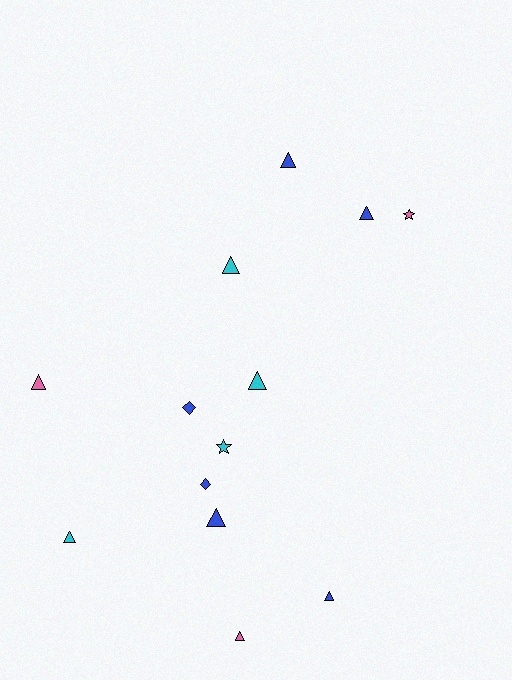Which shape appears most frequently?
Triangle, with 9 objects.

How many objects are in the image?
There are 13 objects.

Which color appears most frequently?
Blue, with 6 objects.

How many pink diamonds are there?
There are no pink diamonds.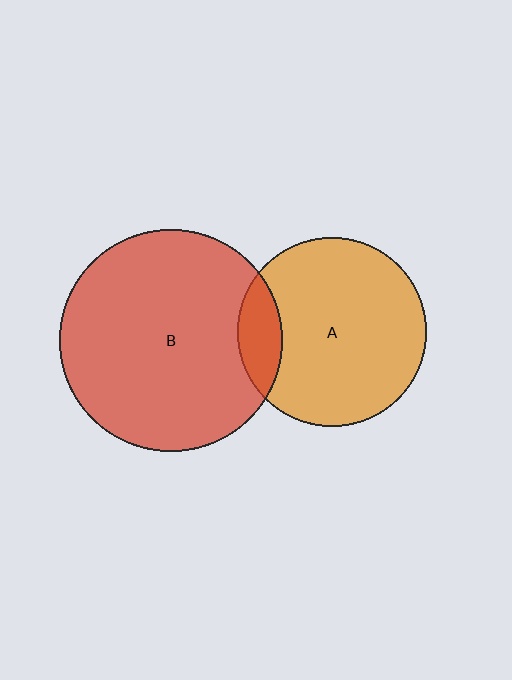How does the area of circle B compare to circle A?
Approximately 1.4 times.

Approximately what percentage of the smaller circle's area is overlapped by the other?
Approximately 15%.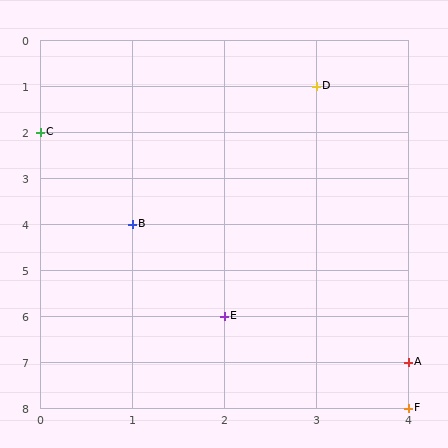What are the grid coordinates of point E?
Point E is at grid coordinates (2, 6).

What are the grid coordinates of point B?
Point B is at grid coordinates (1, 4).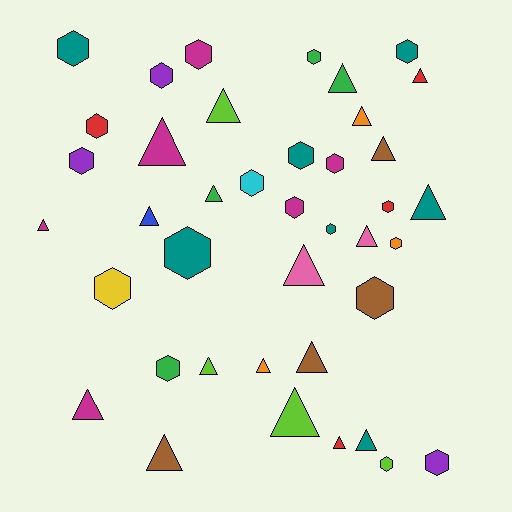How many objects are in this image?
There are 40 objects.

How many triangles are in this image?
There are 20 triangles.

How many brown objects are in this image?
There are 4 brown objects.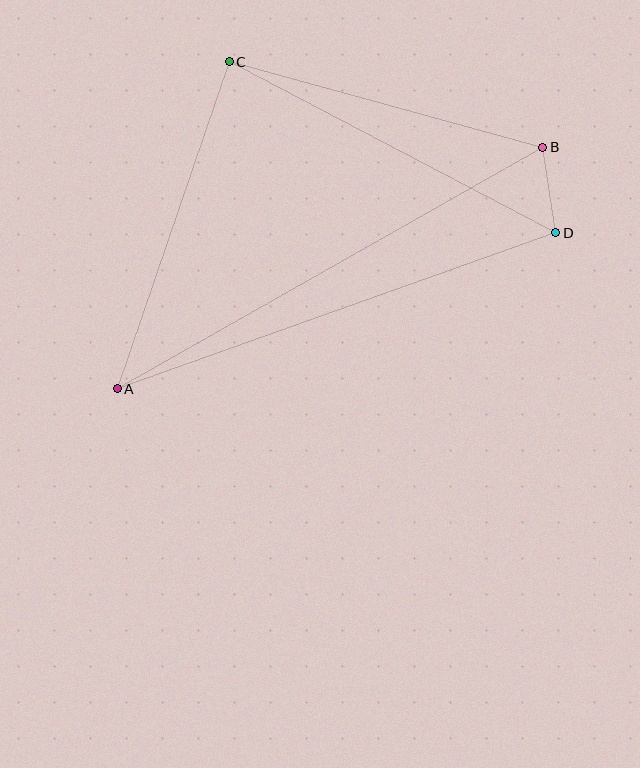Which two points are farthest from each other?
Points A and B are farthest from each other.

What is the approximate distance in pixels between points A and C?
The distance between A and C is approximately 346 pixels.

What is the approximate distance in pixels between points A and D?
The distance between A and D is approximately 466 pixels.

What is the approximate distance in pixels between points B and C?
The distance between B and C is approximately 325 pixels.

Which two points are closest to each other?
Points B and D are closest to each other.